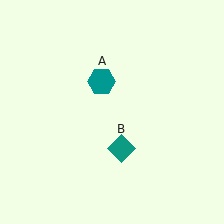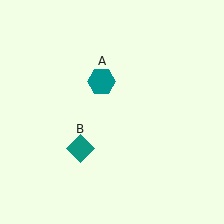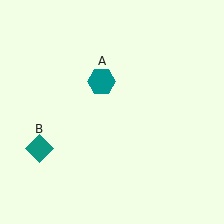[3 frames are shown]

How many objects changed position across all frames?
1 object changed position: teal diamond (object B).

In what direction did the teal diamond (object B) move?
The teal diamond (object B) moved left.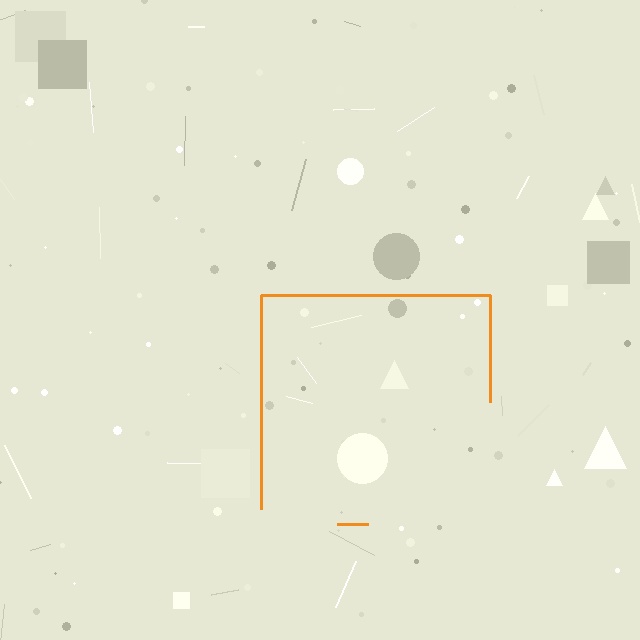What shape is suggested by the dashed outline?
The dashed outline suggests a square.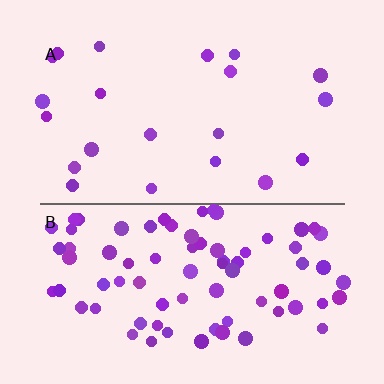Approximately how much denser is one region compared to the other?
Approximately 3.6× — region B over region A.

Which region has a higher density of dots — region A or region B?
B (the bottom).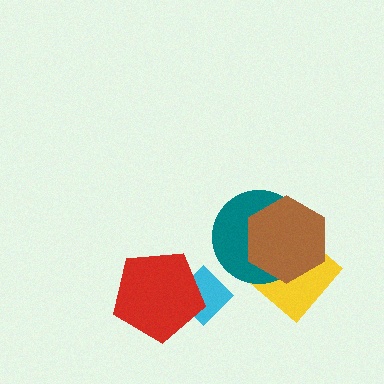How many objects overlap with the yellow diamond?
2 objects overlap with the yellow diamond.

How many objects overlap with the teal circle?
2 objects overlap with the teal circle.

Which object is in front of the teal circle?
The brown hexagon is in front of the teal circle.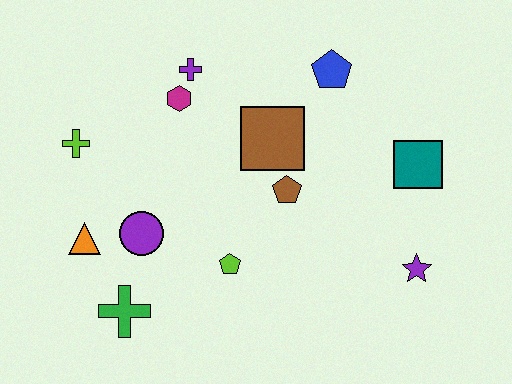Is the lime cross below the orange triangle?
No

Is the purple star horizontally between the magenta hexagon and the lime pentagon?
No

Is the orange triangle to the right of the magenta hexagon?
No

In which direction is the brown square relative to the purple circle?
The brown square is to the right of the purple circle.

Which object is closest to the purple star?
The teal square is closest to the purple star.